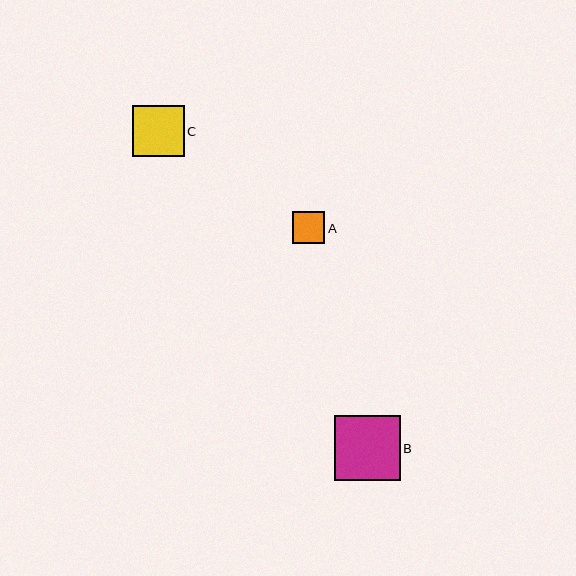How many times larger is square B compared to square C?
Square B is approximately 1.3 times the size of square C.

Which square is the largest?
Square B is the largest with a size of approximately 65 pixels.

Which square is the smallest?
Square A is the smallest with a size of approximately 32 pixels.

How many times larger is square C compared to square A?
Square C is approximately 1.6 times the size of square A.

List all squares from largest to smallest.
From largest to smallest: B, C, A.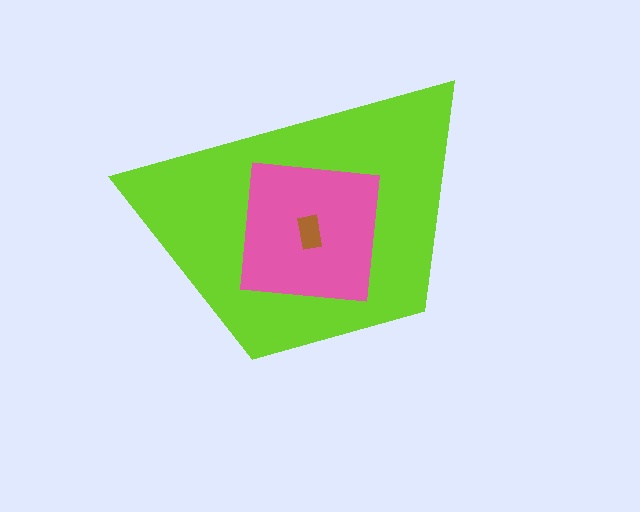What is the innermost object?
The brown rectangle.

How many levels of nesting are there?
3.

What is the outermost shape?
The lime trapezoid.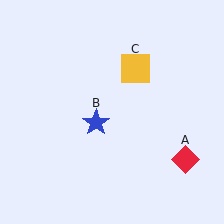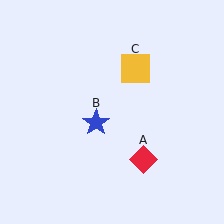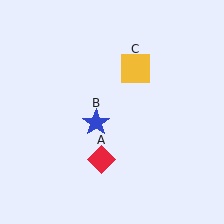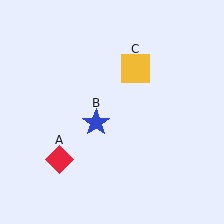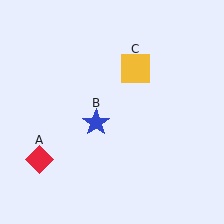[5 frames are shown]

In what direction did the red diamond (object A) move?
The red diamond (object A) moved left.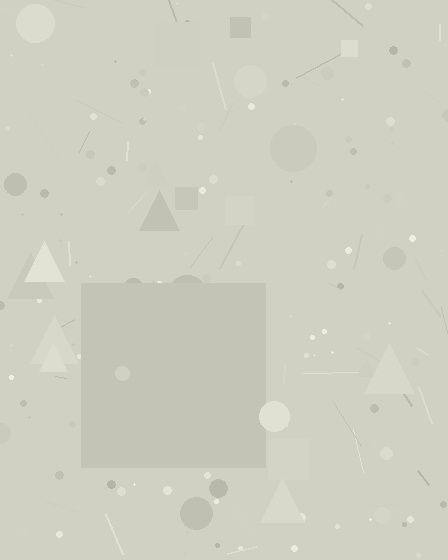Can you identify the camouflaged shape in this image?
The camouflaged shape is a square.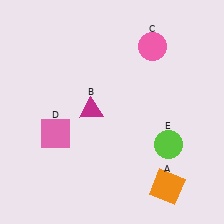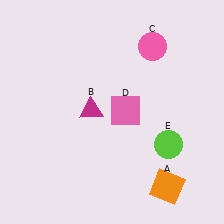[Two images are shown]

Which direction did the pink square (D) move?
The pink square (D) moved right.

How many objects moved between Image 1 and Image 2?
1 object moved between the two images.